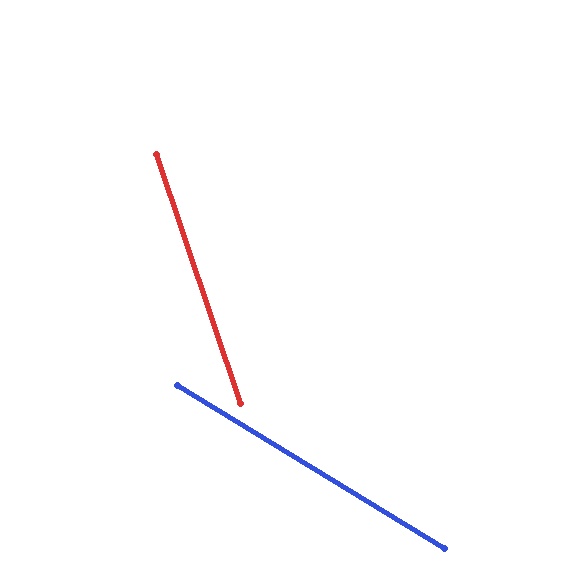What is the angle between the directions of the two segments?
Approximately 40 degrees.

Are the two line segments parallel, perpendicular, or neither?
Neither parallel nor perpendicular — they differ by about 40°.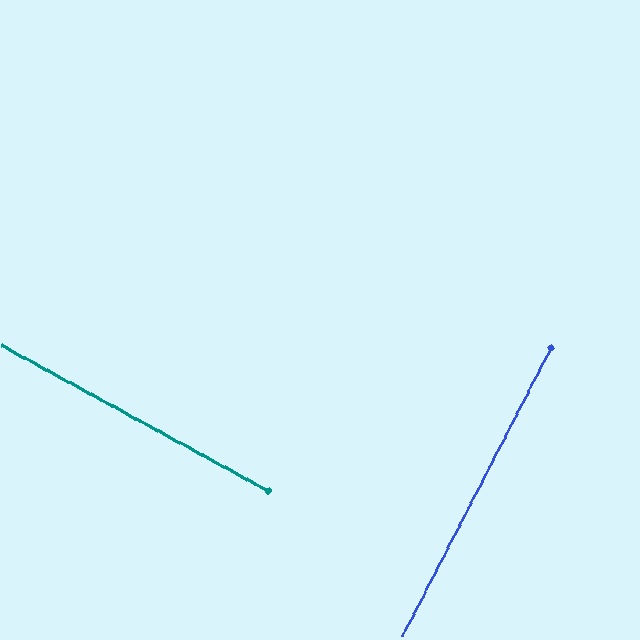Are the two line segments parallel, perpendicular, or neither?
Perpendicular — they meet at approximately 89°.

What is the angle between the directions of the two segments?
Approximately 89 degrees.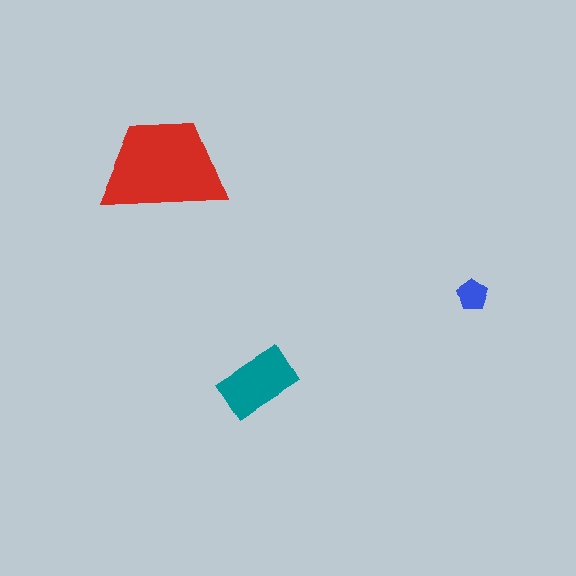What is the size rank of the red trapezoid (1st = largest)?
1st.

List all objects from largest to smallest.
The red trapezoid, the teal rectangle, the blue pentagon.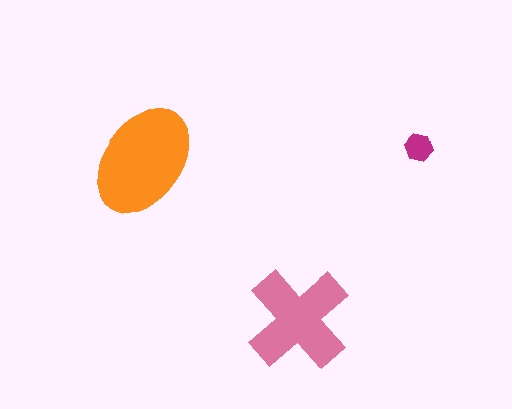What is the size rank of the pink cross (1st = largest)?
2nd.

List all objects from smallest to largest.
The magenta hexagon, the pink cross, the orange ellipse.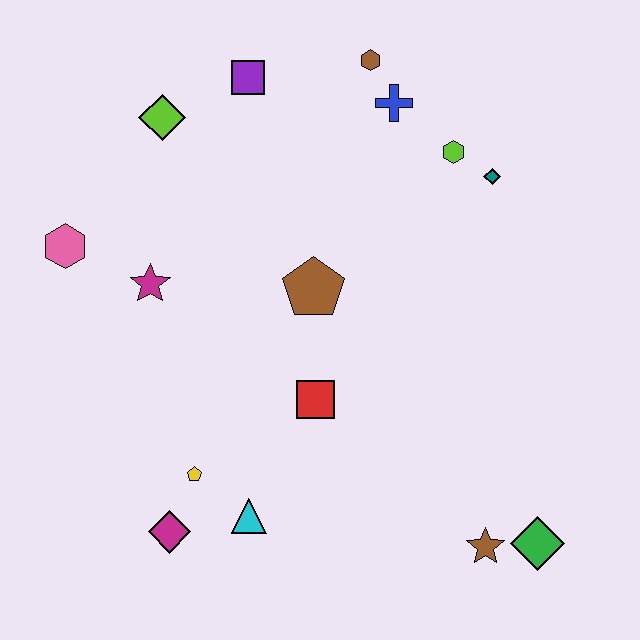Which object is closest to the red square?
The brown pentagon is closest to the red square.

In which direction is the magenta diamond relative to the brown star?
The magenta diamond is to the left of the brown star.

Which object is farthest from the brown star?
The lime diamond is farthest from the brown star.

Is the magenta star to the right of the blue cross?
No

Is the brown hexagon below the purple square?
No